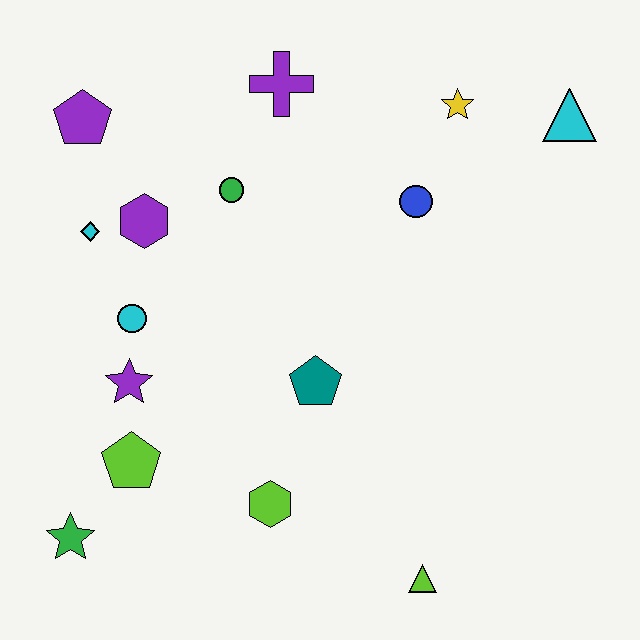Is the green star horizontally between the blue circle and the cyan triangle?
No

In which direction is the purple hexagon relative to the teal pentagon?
The purple hexagon is to the left of the teal pentagon.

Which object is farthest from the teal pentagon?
The cyan triangle is farthest from the teal pentagon.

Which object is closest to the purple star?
The cyan circle is closest to the purple star.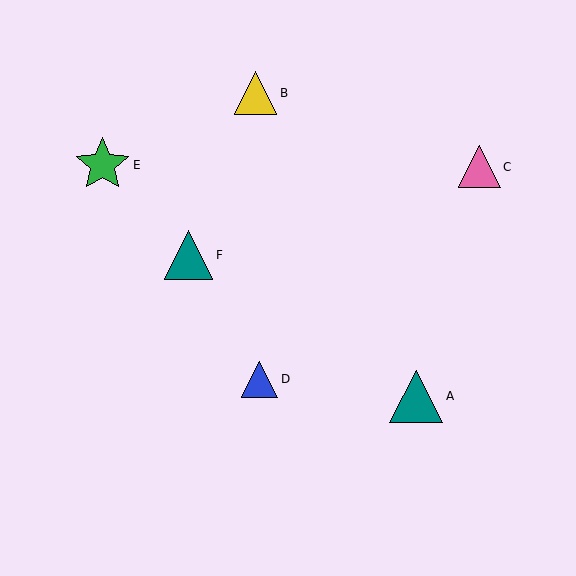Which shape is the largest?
The green star (labeled E) is the largest.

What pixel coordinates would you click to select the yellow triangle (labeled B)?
Click at (255, 93) to select the yellow triangle B.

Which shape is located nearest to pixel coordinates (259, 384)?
The blue triangle (labeled D) at (260, 379) is nearest to that location.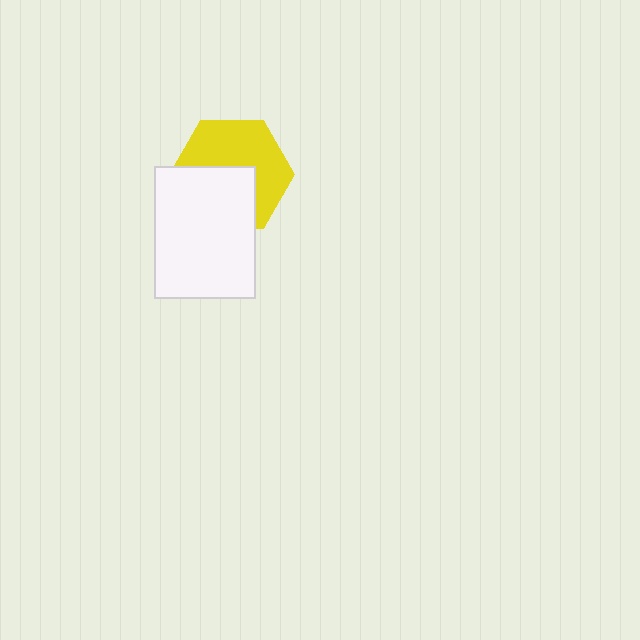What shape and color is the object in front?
The object in front is a white rectangle.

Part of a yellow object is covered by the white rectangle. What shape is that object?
It is a hexagon.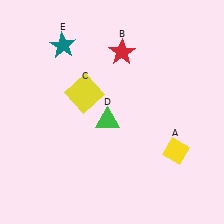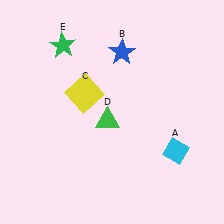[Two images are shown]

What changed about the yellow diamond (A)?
In Image 1, A is yellow. In Image 2, it changed to cyan.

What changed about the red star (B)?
In Image 1, B is red. In Image 2, it changed to blue.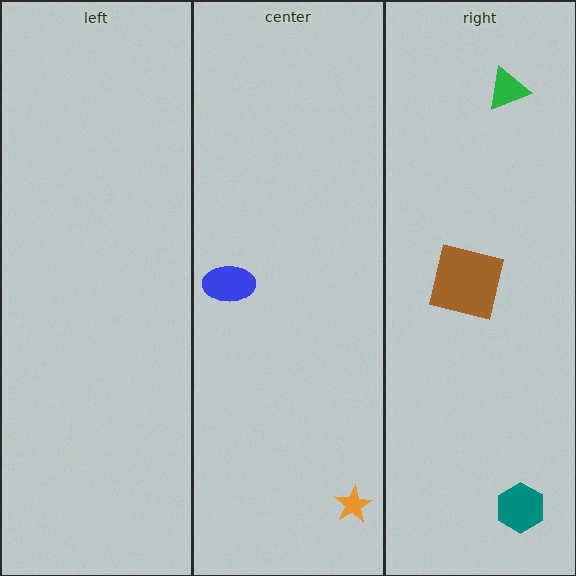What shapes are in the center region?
The blue ellipse, the orange star.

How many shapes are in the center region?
2.